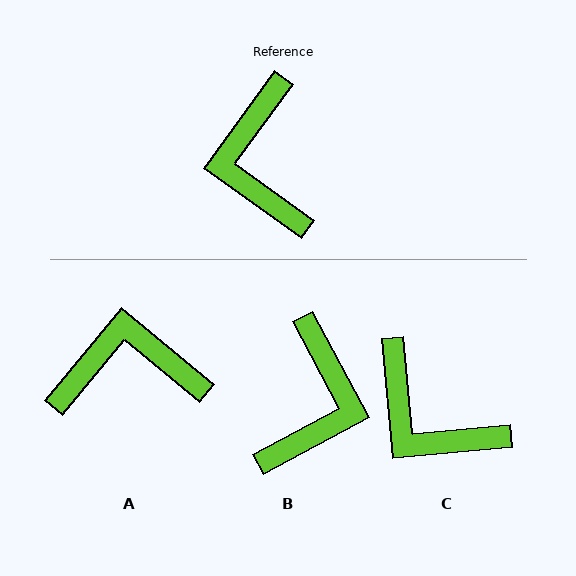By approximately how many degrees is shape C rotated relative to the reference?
Approximately 41 degrees counter-clockwise.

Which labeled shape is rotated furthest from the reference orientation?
B, about 154 degrees away.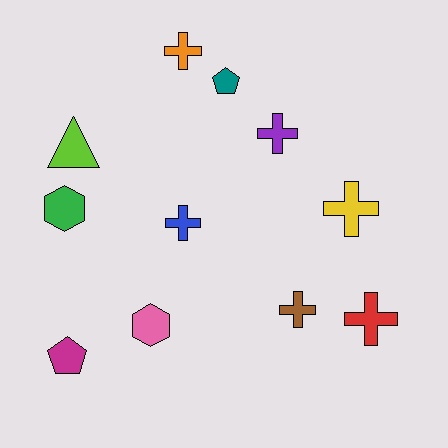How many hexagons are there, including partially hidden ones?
There are 2 hexagons.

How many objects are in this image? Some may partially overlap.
There are 11 objects.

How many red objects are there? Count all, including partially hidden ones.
There is 1 red object.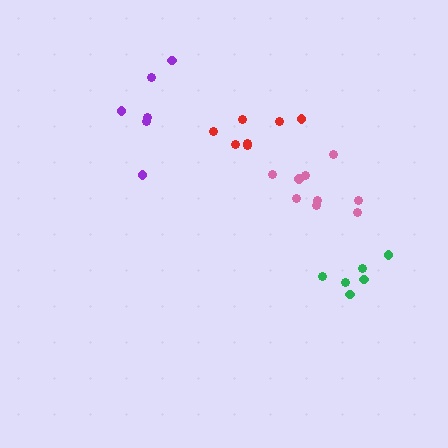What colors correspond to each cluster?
The clusters are colored: green, purple, red, pink.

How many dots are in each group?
Group 1: 6 dots, Group 2: 6 dots, Group 3: 7 dots, Group 4: 9 dots (28 total).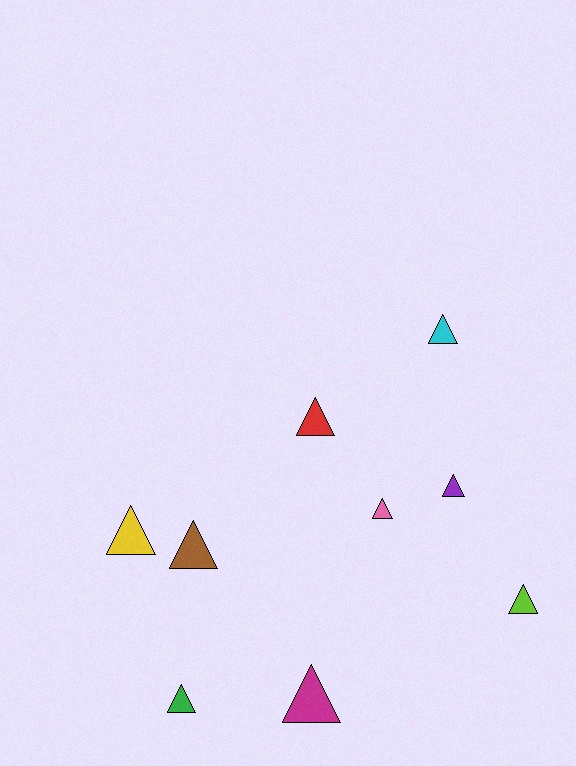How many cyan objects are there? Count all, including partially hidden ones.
There is 1 cyan object.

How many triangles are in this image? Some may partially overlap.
There are 9 triangles.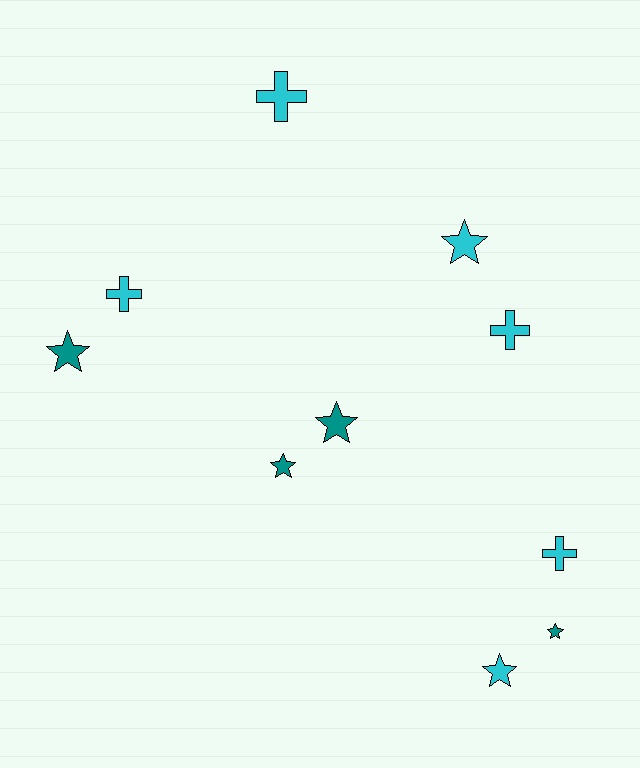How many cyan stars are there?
There are 2 cyan stars.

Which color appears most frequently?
Cyan, with 6 objects.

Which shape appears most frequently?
Star, with 6 objects.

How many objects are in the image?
There are 10 objects.